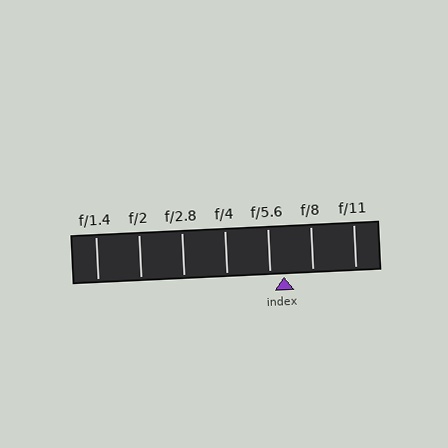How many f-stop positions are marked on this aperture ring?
There are 7 f-stop positions marked.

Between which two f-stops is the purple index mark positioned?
The index mark is between f/5.6 and f/8.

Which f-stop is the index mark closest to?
The index mark is closest to f/5.6.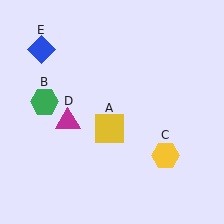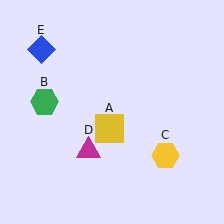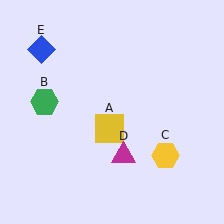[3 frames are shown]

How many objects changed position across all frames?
1 object changed position: magenta triangle (object D).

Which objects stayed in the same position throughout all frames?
Yellow square (object A) and green hexagon (object B) and yellow hexagon (object C) and blue diamond (object E) remained stationary.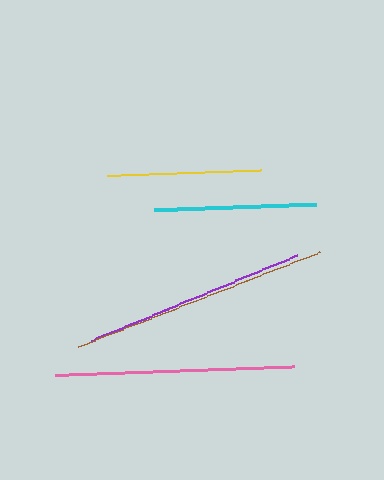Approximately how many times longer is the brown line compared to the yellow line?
The brown line is approximately 1.7 times the length of the yellow line.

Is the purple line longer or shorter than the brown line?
The brown line is longer than the purple line.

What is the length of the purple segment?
The purple segment is approximately 224 pixels long.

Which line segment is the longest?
The brown line is the longest at approximately 259 pixels.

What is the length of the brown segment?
The brown segment is approximately 259 pixels long.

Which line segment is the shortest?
The yellow line is the shortest at approximately 154 pixels.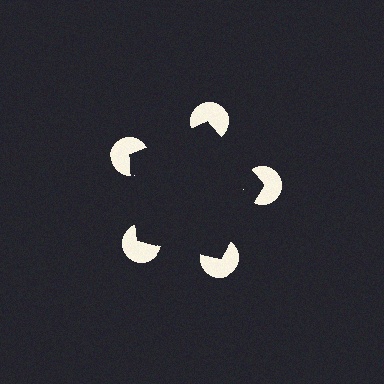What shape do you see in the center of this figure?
An illusory pentagon — its edges are inferred from the aligned wedge cuts in the pac-man discs, not physically drawn.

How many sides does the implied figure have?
5 sides.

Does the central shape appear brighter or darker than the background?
It typically appears slightly darker than the background, even though no actual brightness change is drawn.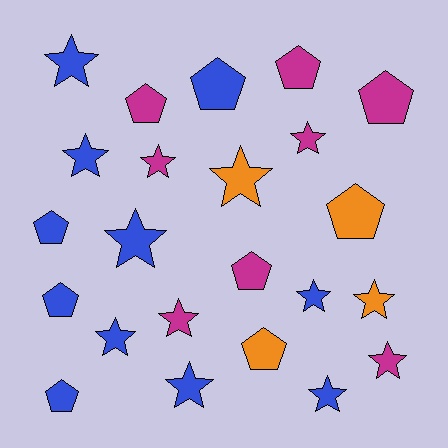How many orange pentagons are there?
There are 2 orange pentagons.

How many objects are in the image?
There are 23 objects.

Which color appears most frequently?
Blue, with 11 objects.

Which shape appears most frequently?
Star, with 13 objects.